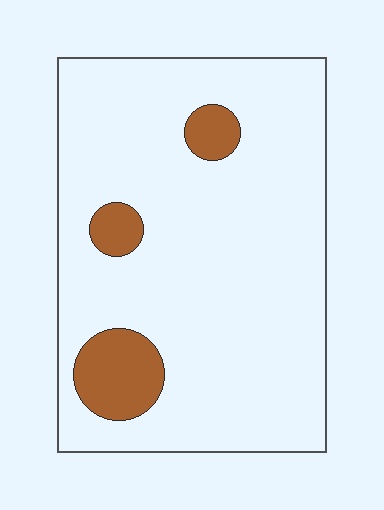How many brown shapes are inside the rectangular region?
3.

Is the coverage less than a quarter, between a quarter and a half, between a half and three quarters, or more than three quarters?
Less than a quarter.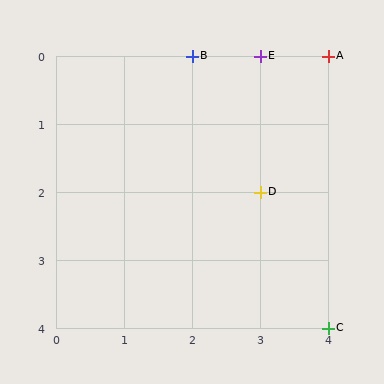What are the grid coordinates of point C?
Point C is at grid coordinates (4, 4).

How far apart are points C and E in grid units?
Points C and E are 1 column and 4 rows apart (about 4.1 grid units diagonally).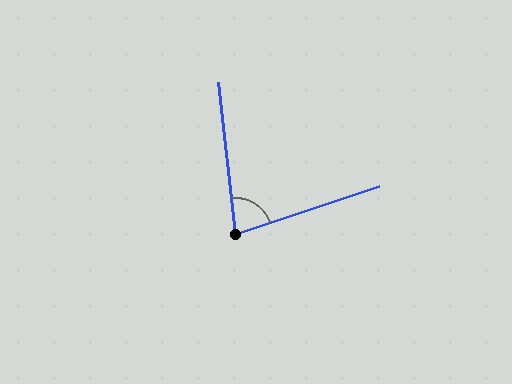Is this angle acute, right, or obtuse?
It is acute.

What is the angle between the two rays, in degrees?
Approximately 78 degrees.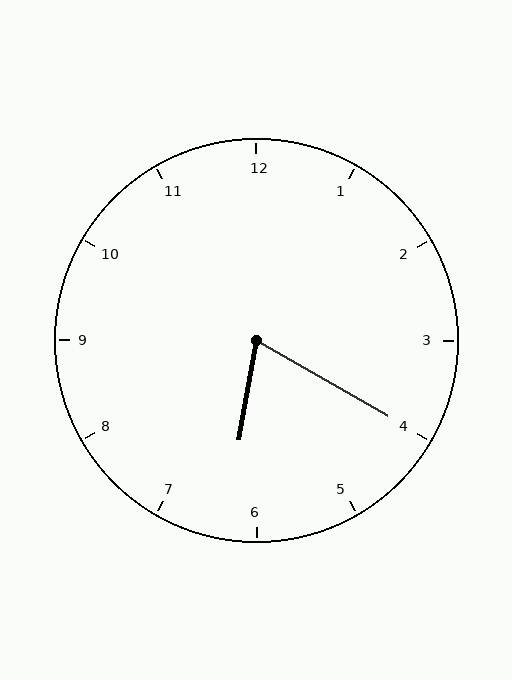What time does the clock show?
6:20.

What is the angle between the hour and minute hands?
Approximately 70 degrees.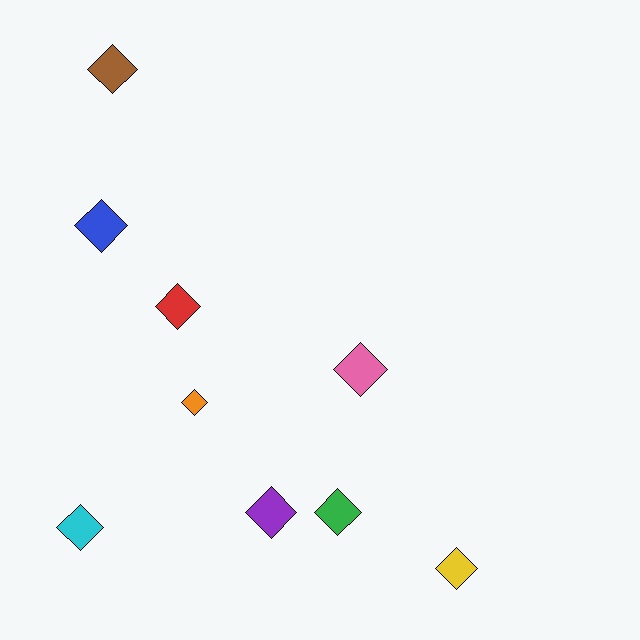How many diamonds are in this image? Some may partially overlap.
There are 9 diamonds.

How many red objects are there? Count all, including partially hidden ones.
There is 1 red object.